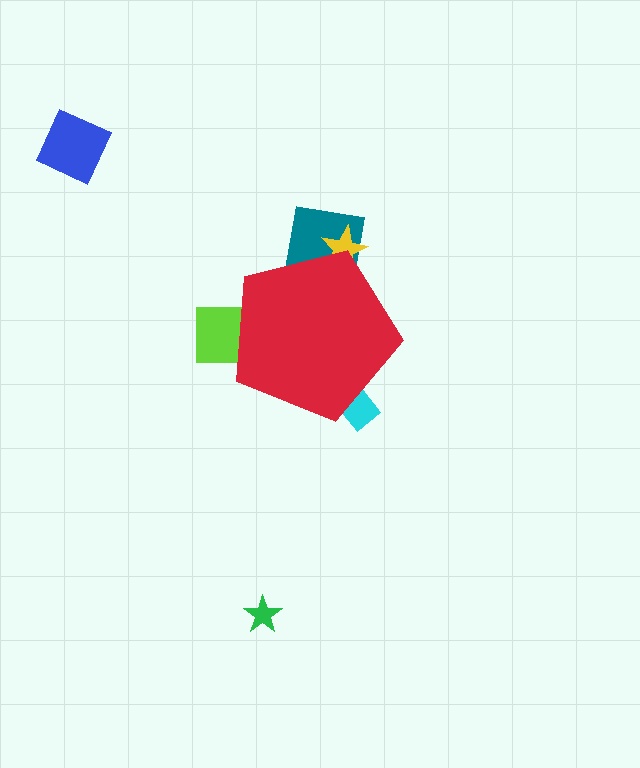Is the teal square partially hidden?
Yes, the teal square is partially hidden behind the red pentagon.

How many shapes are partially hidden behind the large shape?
4 shapes are partially hidden.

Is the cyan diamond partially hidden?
Yes, the cyan diamond is partially hidden behind the red pentagon.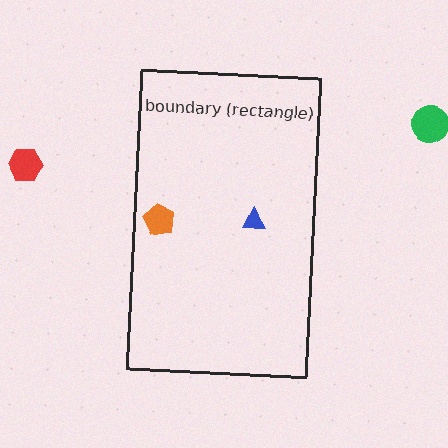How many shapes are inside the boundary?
2 inside, 2 outside.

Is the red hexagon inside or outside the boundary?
Outside.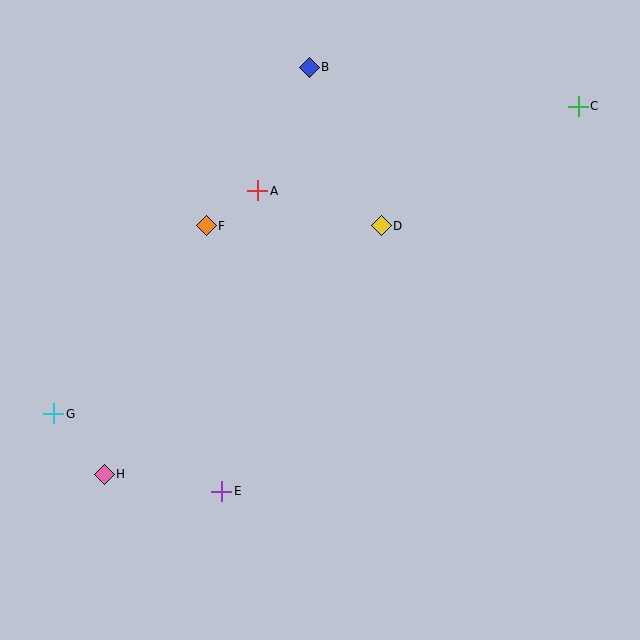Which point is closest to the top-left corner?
Point F is closest to the top-left corner.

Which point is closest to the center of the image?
Point D at (381, 226) is closest to the center.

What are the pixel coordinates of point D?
Point D is at (381, 226).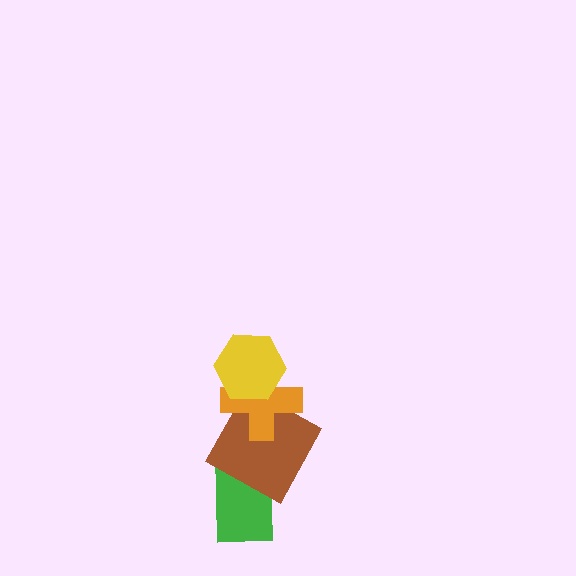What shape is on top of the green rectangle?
The brown square is on top of the green rectangle.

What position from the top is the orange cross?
The orange cross is 2nd from the top.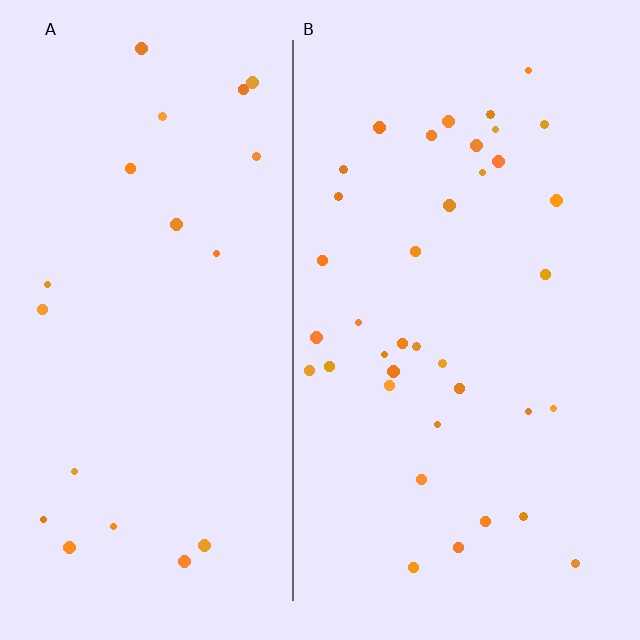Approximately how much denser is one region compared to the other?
Approximately 1.9× — region B over region A.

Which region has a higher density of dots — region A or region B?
B (the right).